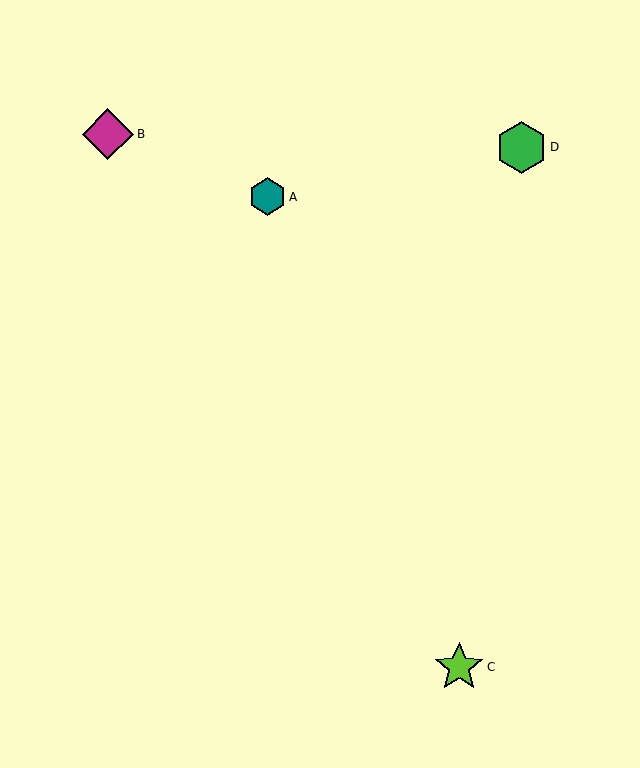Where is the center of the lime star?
The center of the lime star is at (459, 667).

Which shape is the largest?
The green hexagon (labeled D) is the largest.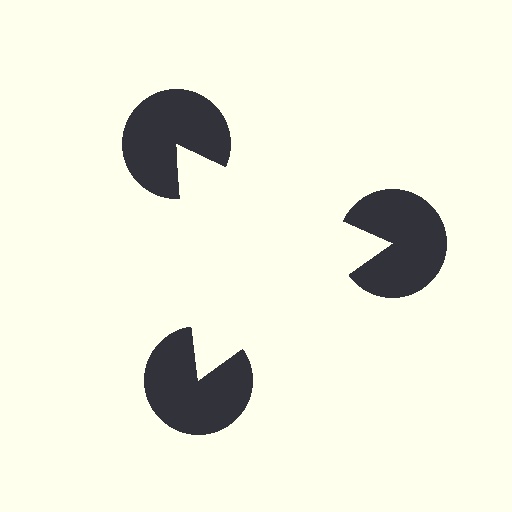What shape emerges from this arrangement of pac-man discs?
An illusory triangle — its edges are inferred from the aligned wedge cuts in the pac-man discs, not physically drawn.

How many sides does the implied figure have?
3 sides.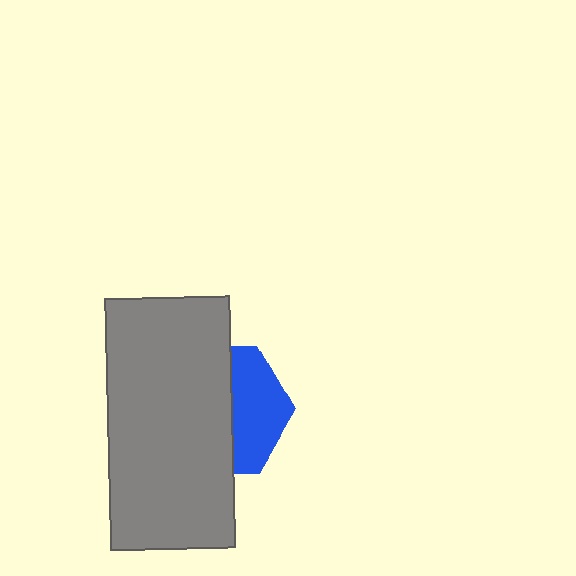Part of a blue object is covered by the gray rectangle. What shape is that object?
It is a hexagon.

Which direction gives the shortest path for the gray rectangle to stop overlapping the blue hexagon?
Moving left gives the shortest separation.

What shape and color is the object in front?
The object in front is a gray rectangle.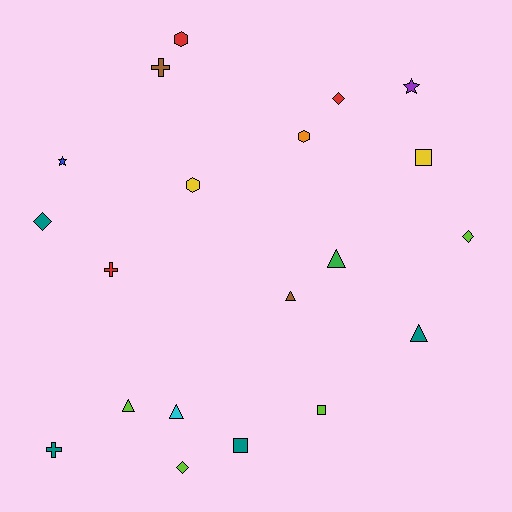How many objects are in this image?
There are 20 objects.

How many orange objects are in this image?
There is 1 orange object.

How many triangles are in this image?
There are 5 triangles.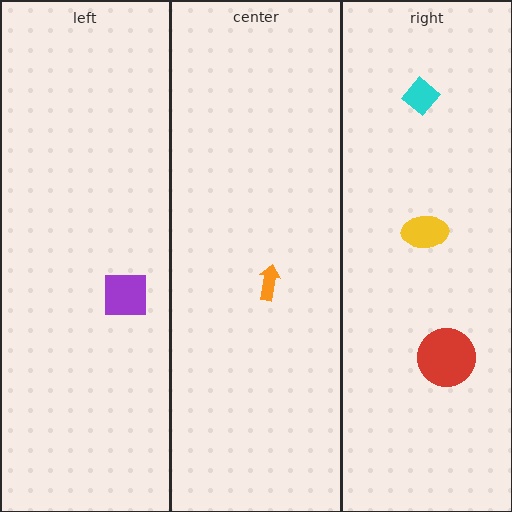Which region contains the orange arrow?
The center region.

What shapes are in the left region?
The purple square.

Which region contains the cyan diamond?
The right region.